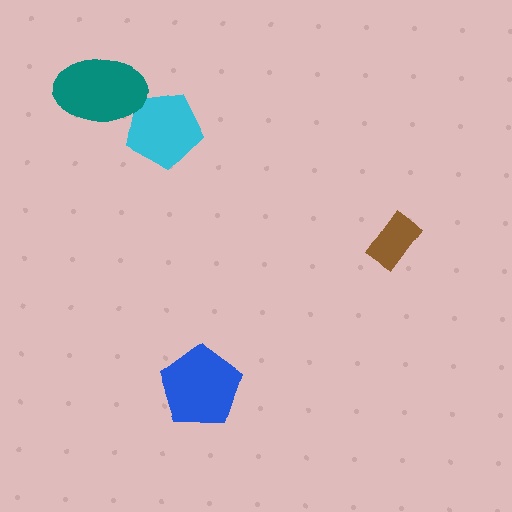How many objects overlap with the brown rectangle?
0 objects overlap with the brown rectangle.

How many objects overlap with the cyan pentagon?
1 object overlaps with the cyan pentagon.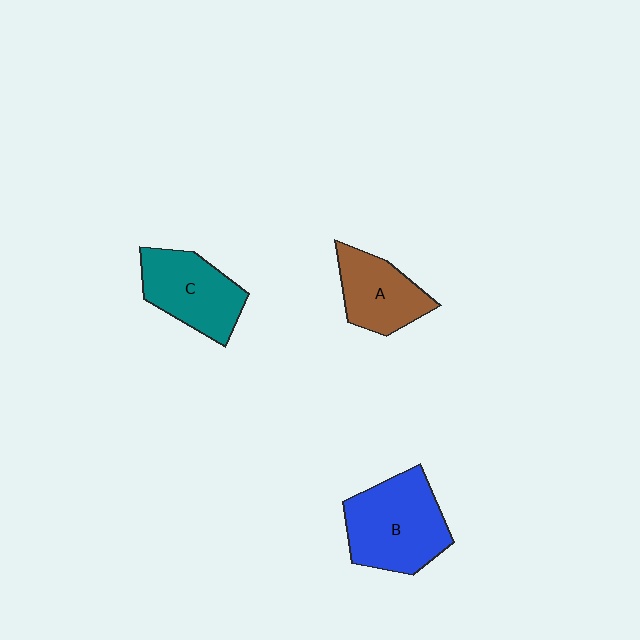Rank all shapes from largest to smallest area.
From largest to smallest: B (blue), C (teal), A (brown).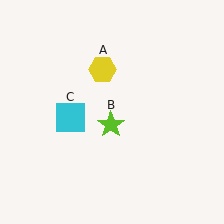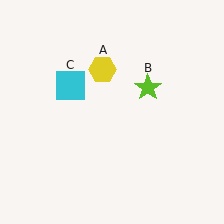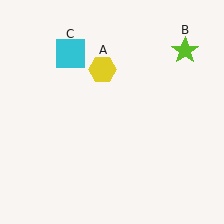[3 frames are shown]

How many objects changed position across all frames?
2 objects changed position: lime star (object B), cyan square (object C).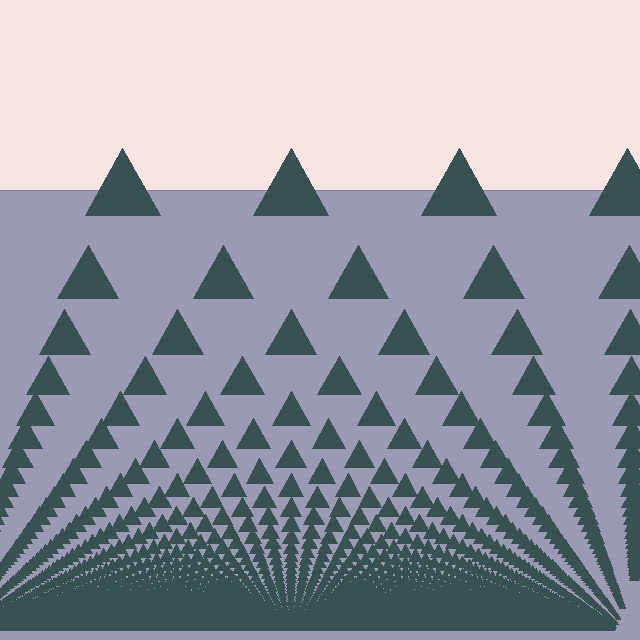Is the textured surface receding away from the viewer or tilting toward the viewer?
The surface appears to tilt toward the viewer. Texture elements get larger and sparser toward the top.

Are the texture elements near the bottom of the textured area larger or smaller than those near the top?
Smaller. The gradient is inverted — elements near the bottom are smaller and denser.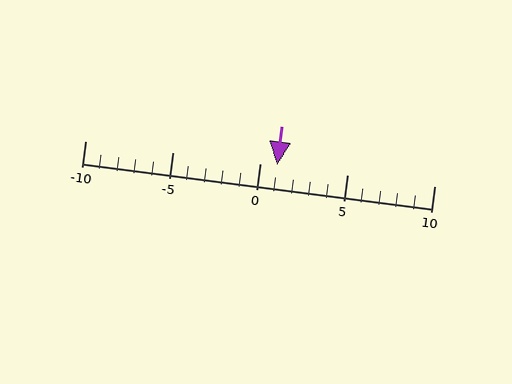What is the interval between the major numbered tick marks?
The major tick marks are spaced 5 units apart.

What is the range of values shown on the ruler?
The ruler shows values from -10 to 10.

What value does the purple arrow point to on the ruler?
The purple arrow points to approximately 1.